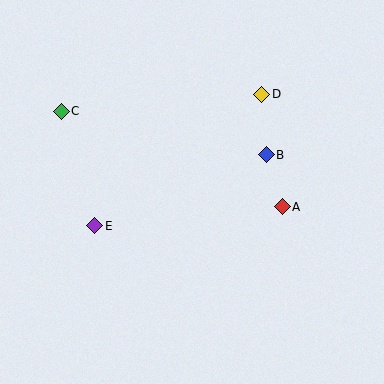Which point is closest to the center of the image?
Point B at (266, 155) is closest to the center.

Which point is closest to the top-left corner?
Point C is closest to the top-left corner.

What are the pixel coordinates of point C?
Point C is at (61, 111).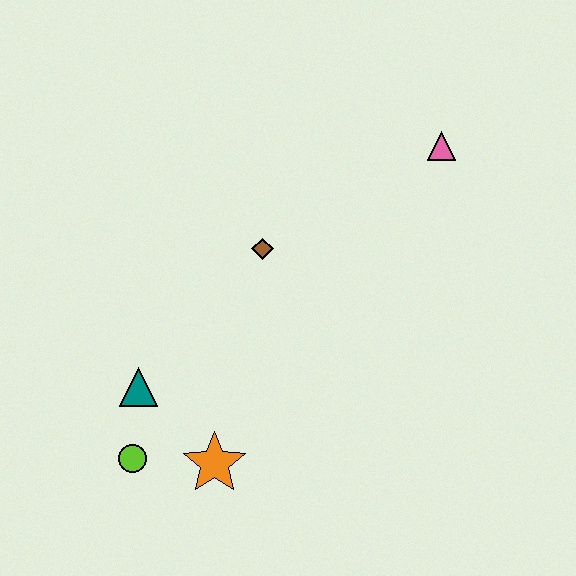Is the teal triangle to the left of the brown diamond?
Yes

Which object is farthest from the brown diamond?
The lime circle is farthest from the brown diamond.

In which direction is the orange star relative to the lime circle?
The orange star is to the right of the lime circle.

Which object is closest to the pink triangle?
The brown diamond is closest to the pink triangle.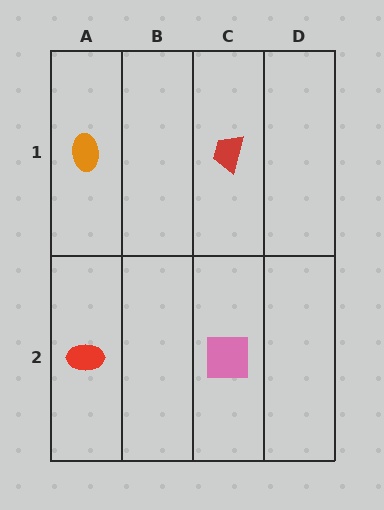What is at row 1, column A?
An orange ellipse.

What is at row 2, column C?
A pink square.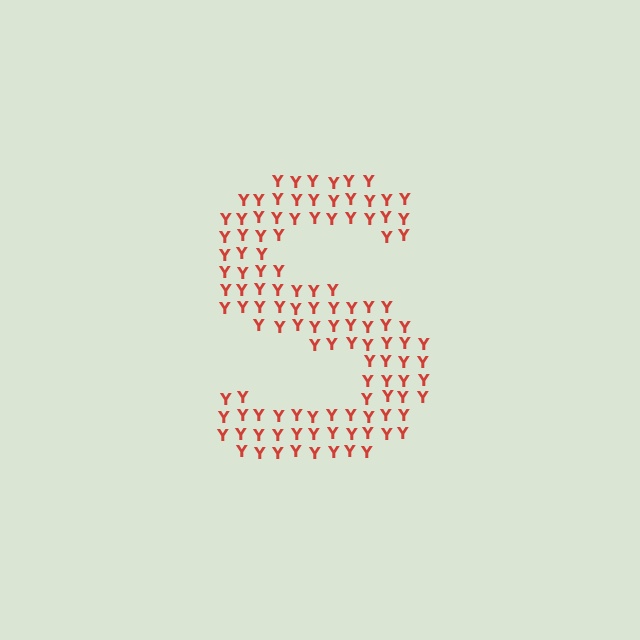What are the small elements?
The small elements are letter Y's.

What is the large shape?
The large shape is the letter S.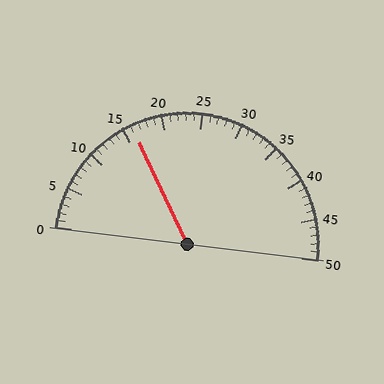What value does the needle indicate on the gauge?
The needle indicates approximately 16.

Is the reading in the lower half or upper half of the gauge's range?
The reading is in the lower half of the range (0 to 50).